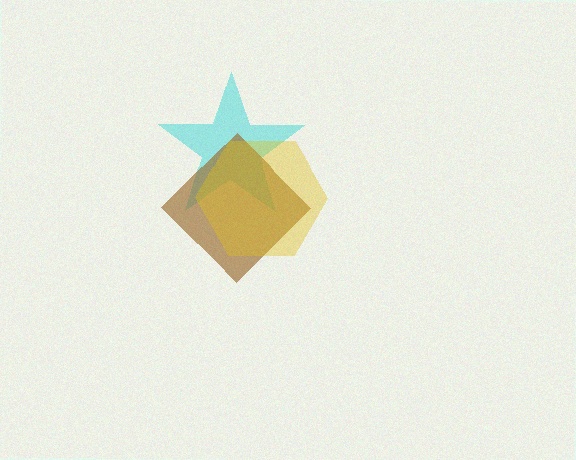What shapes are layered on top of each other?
The layered shapes are: a cyan star, a brown diamond, a yellow hexagon.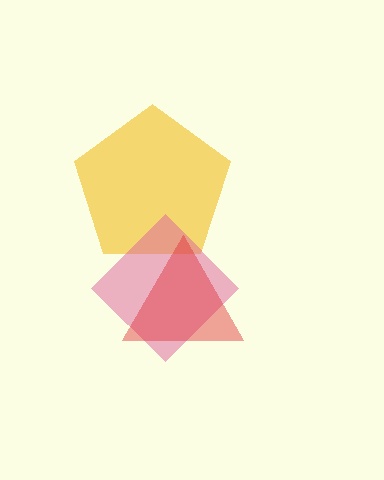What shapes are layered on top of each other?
The layered shapes are: a yellow pentagon, a pink diamond, a red triangle.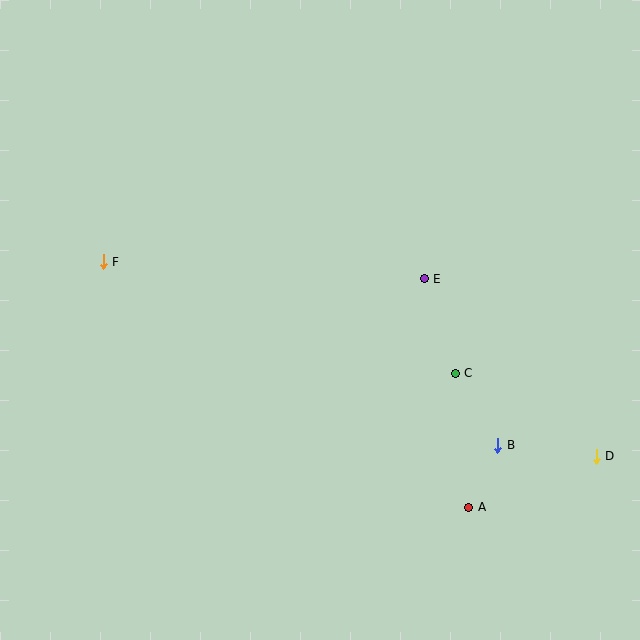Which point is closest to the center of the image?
Point E at (424, 279) is closest to the center.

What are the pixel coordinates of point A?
Point A is at (469, 507).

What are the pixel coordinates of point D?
Point D is at (596, 456).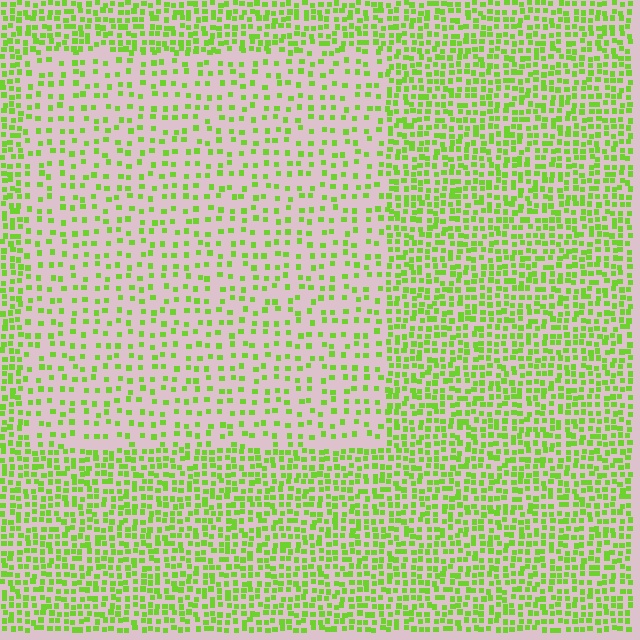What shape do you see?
I see a rectangle.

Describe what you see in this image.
The image contains small lime elements arranged at two different densities. A rectangle-shaped region is visible where the elements are less densely packed than the surrounding area.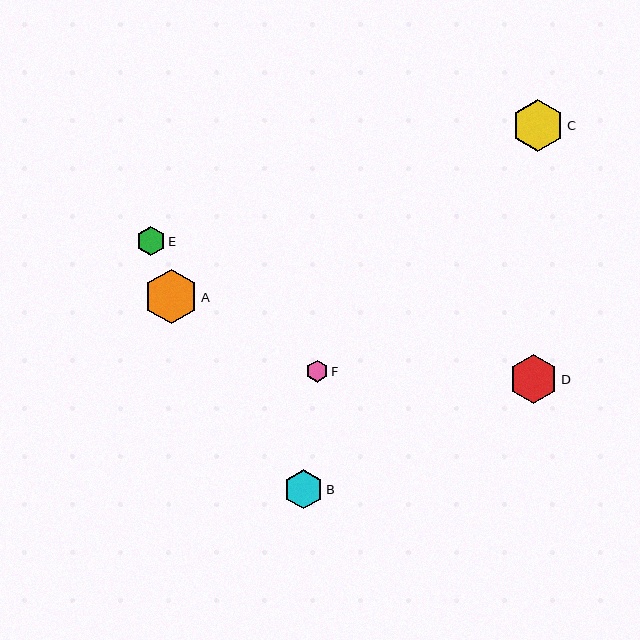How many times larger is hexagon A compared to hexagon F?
Hexagon A is approximately 2.5 times the size of hexagon F.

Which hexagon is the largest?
Hexagon A is the largest with a size of approximately 54 pixels.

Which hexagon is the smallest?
Hexagon F is the smallest with a size of approximately 22 pixels.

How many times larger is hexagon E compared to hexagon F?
Hexagon E is approximately 1.3 times the size of hexagon F.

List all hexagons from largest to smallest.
From largest to smallest: A, C, D, B, E, F.